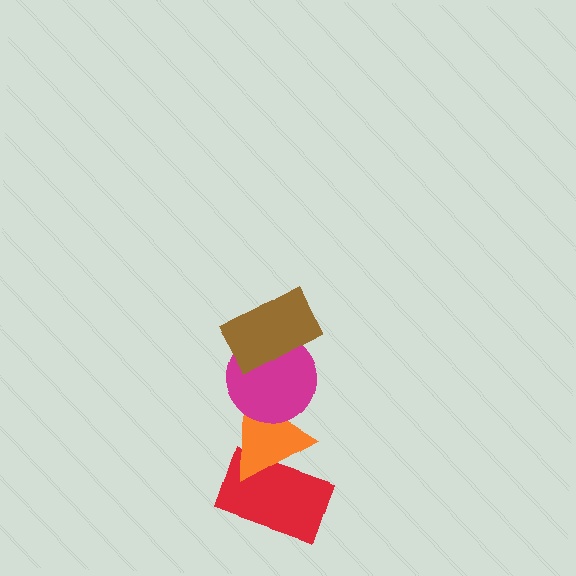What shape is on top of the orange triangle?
The magenta circle is on top of the orange triangle.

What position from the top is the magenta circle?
The magenta circle is 2nd from the top.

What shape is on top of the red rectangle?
The orange triangle is on top of the red rectangle.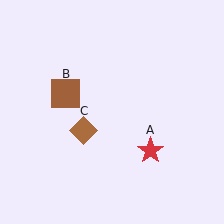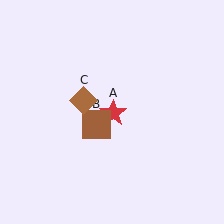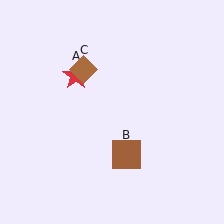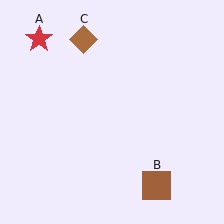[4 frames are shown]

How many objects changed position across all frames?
3 objects changed position: red star (object A), brown square (object B), brown diamond (object C).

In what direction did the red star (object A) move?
The red star (object A) moved up and to the left.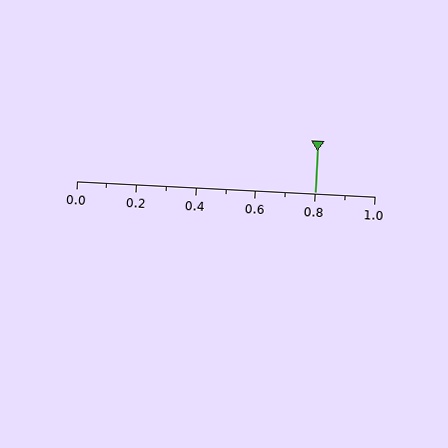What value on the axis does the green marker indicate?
The marker indicates approximately 0.8.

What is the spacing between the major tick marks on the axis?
The major ticks are spaced 0.2 apart.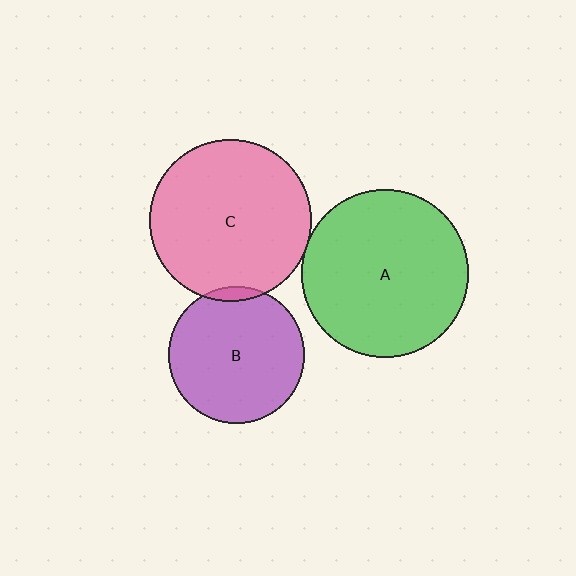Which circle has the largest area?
Circle A (green).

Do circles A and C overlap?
Yes.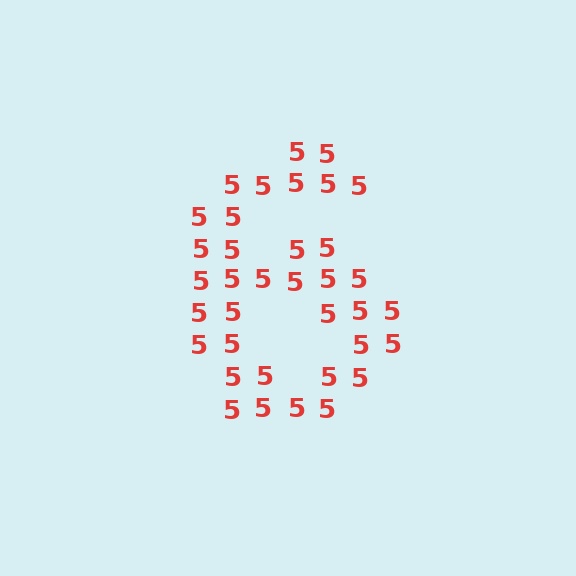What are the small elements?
The small elements are digit 5's.